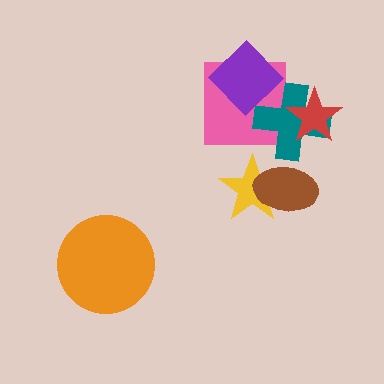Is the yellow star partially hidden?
Yes, it is partially covered by another shape.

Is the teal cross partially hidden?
Yes, it is partially covered by another shape.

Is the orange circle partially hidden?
No, no other shape covers it.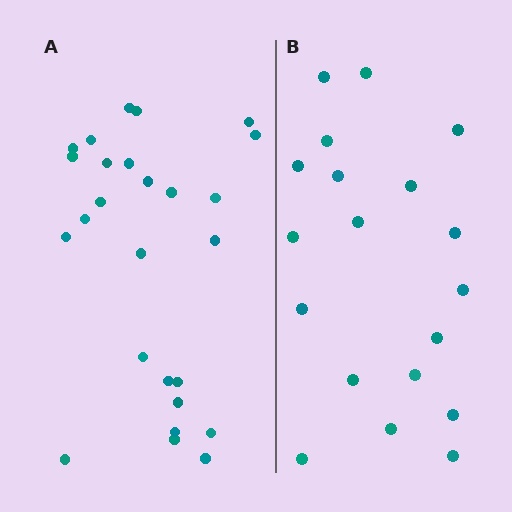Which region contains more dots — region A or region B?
Region A (the left region) has more dots.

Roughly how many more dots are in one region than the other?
Region A has roughly 8 or so more dots than region B.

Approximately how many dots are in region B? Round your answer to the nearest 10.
About 20 dots. (The exact count is 19, which rounds to 20.)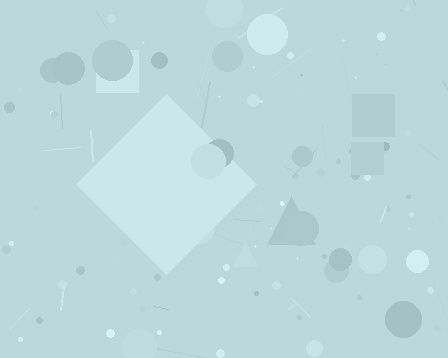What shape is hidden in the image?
A diamond is hidden in the image.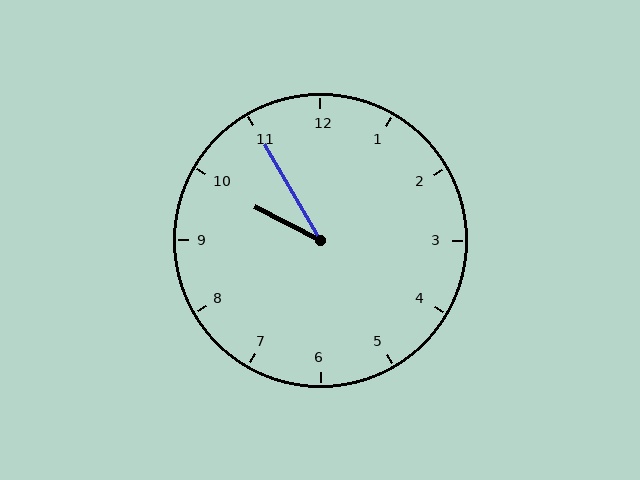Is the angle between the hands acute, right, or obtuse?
It is acute.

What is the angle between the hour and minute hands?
Approximately 32 degrees.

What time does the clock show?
9:55.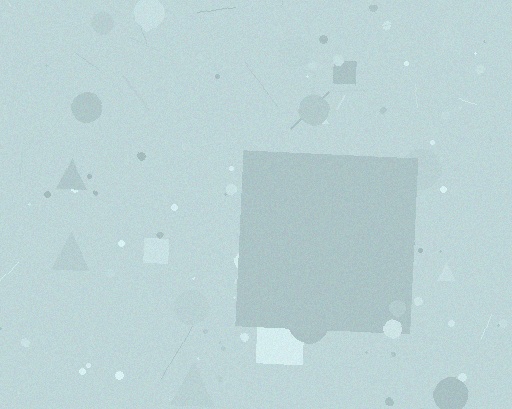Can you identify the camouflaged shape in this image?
The camouflaged shape is a square.